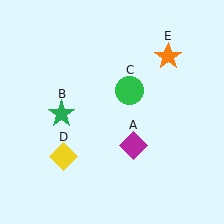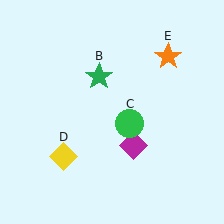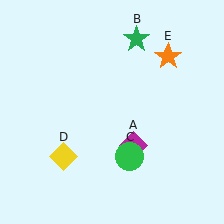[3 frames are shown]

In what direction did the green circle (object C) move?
The green circle (object C) moved down.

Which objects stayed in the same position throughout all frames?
Magenta diamond (object A) and yellow diamond (object D) and orange star (object E) remained stationary.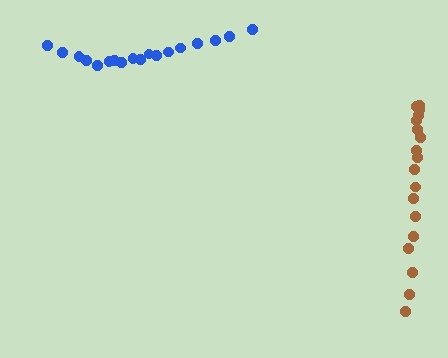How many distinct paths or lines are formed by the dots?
There are 2 distinct paths.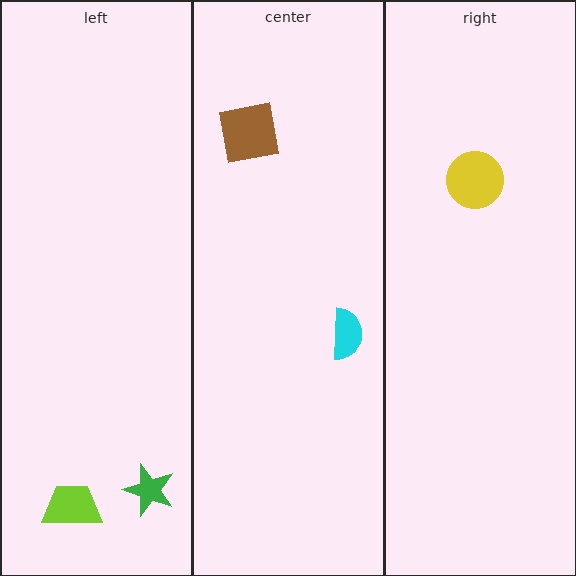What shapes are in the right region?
The yellow circle.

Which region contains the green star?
The left region.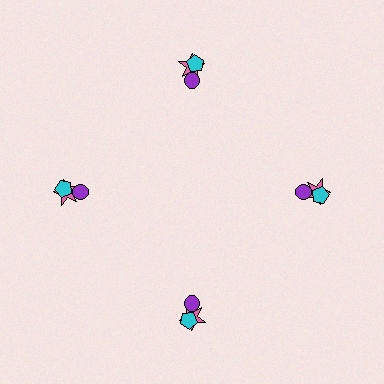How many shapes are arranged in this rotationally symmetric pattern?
There are 12 shapes, arranged in 4 groups of 3.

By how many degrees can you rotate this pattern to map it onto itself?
The pattern maps onto itself every 90 degrees of rotation.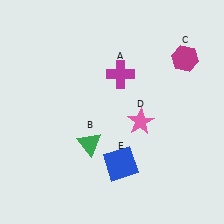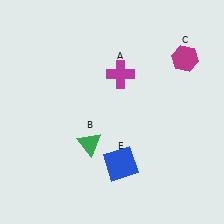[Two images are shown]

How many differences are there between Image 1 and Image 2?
There is 1 difference between the two images.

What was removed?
The pink star (D) was removed in Image 2.